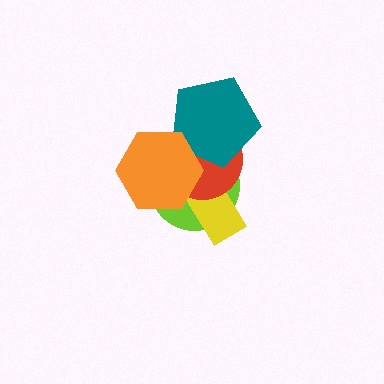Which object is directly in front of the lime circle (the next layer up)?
The yellow rectangle is directly in front of the lime circle.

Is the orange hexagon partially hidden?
No, no other shape covers it.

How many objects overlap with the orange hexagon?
3 objects overlap with the orange hexagon.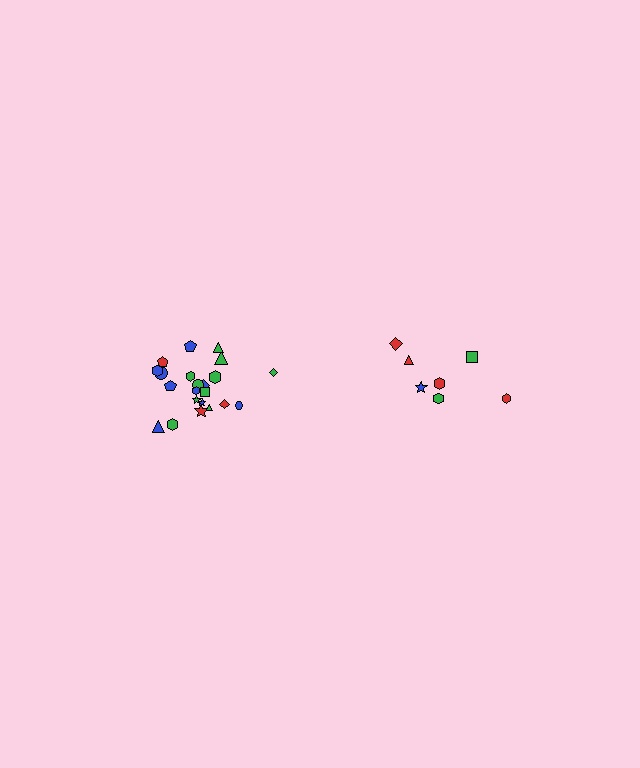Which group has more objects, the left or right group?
The left group.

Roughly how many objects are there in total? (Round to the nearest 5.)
Roughly 30 objects in total.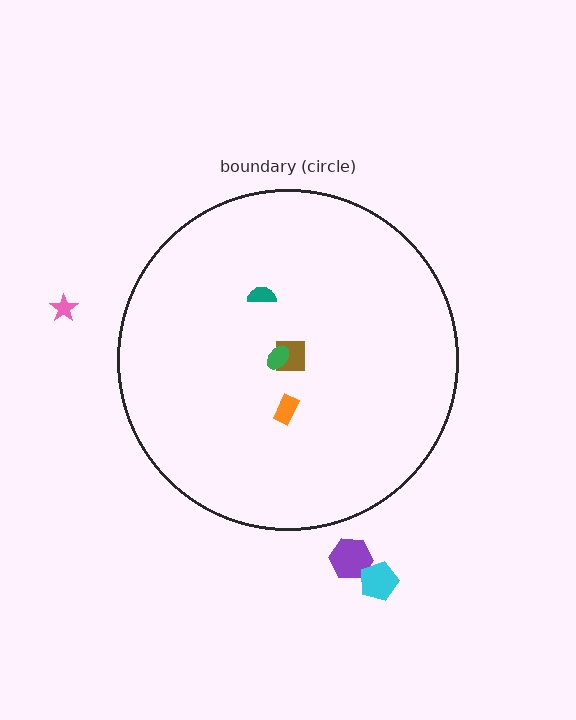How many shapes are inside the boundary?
4 inside, 3 outside.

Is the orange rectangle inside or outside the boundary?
Inside.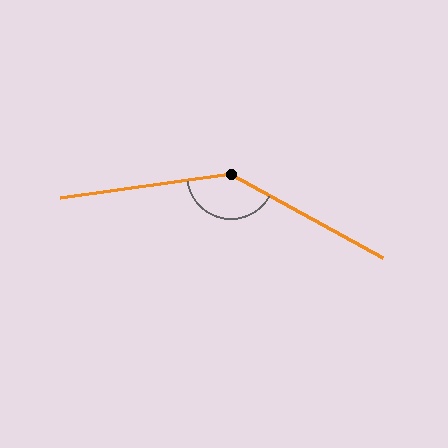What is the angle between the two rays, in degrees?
Approximately 143 degrees.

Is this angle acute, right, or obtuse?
It is obtuse.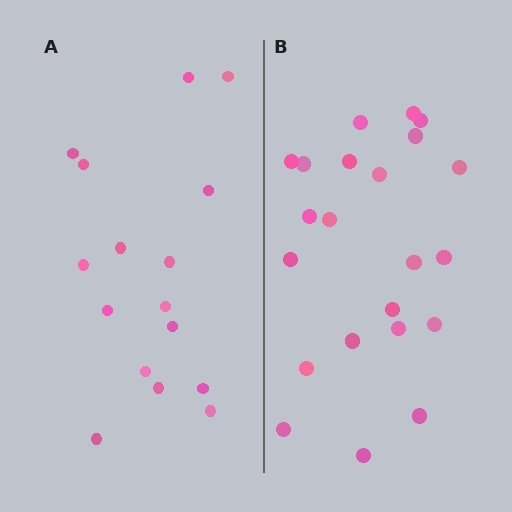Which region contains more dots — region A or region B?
Region B (the right region) has more dots.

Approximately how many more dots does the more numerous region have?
Region B has about 6 more dots than region A.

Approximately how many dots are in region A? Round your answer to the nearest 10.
About 20 dots. (The exact count is 16, which rounds to 20.)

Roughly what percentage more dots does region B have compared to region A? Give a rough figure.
About 40% more.